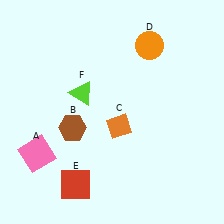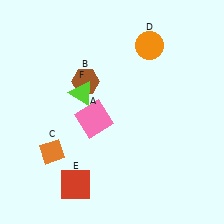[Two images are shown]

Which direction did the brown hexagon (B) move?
The brown hexagon (B) moved up.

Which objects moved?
The objects that moved are: the pink square (A), the brown hexagon (B), the orange diamond (C).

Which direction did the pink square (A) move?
The pink square (A) moved right.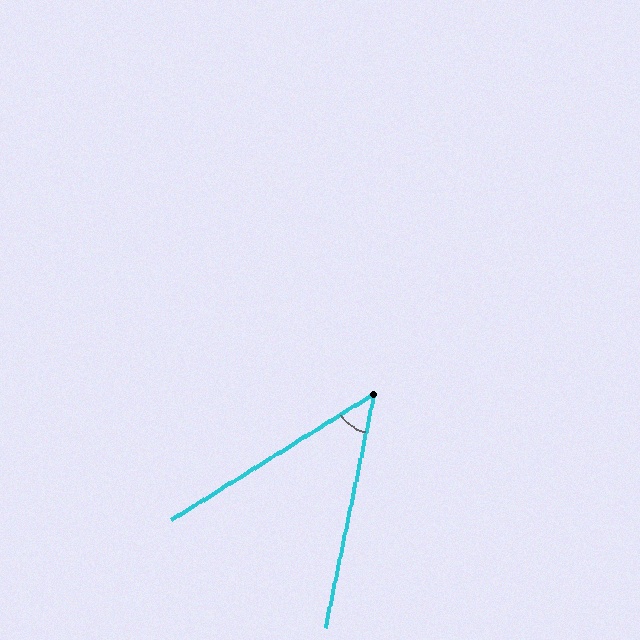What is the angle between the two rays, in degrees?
Approximately 46 degrees.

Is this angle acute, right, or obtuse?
It is acute.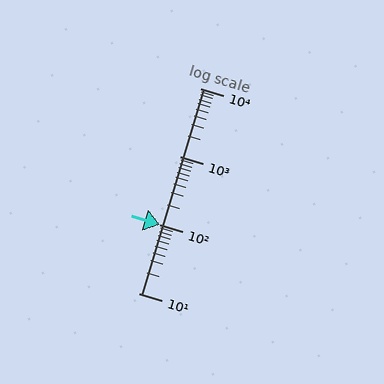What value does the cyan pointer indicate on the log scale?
The pointer indicates approximately 100.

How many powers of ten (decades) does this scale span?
The scale spans 3 decades, from 10 to 10000.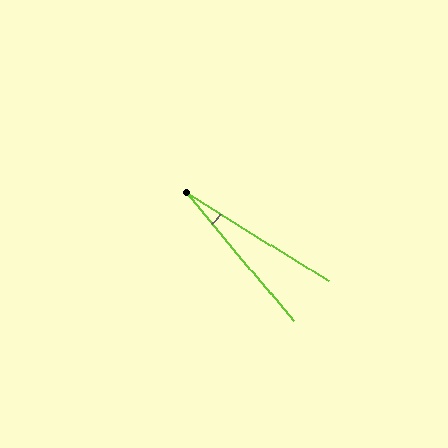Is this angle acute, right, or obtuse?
It is acute.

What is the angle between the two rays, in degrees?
Approximately 18 degrees.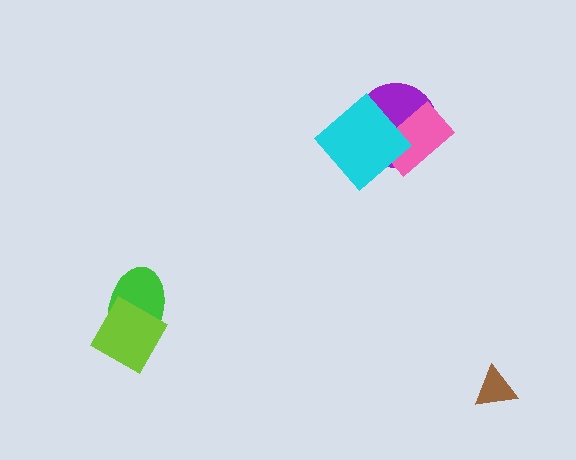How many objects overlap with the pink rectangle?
2 objects overlap with the pink rectangle.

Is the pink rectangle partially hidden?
Yes, it is partially covered by another shape.